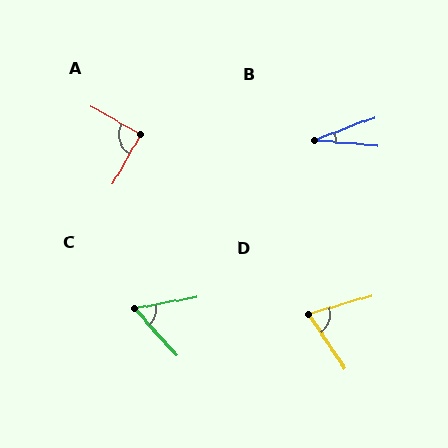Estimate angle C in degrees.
Approximately 58 degrees.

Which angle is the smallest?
B, at approximately 26 degrees.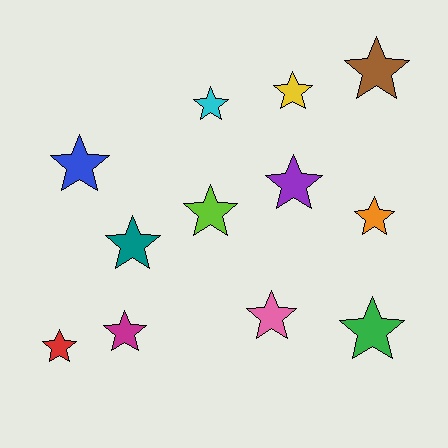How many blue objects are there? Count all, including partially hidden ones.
There is 1 blue object.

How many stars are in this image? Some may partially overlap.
There are 12 stars.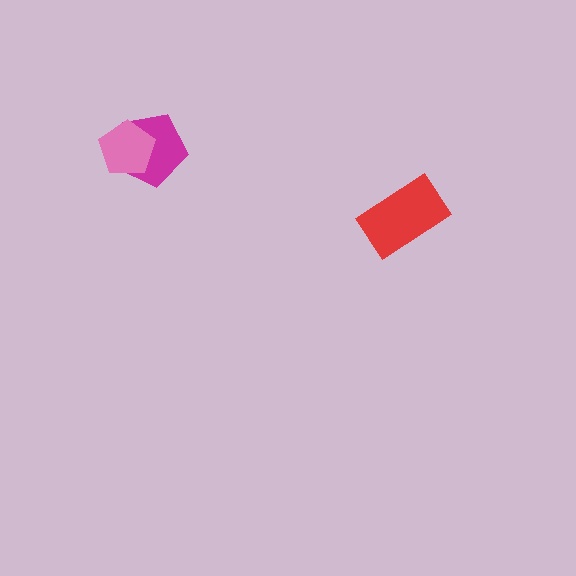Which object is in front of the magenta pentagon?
The pink pentagon is in front of the magenta pentagon.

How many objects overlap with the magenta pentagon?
1 object overlaps with the magenta pentagon.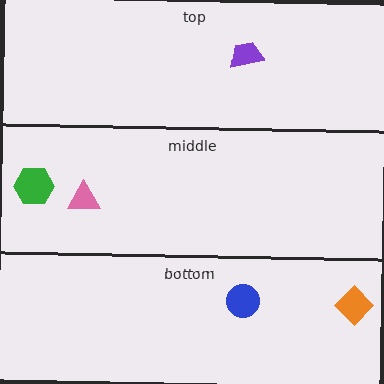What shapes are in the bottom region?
The blue circle, the orange diamond.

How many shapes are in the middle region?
2.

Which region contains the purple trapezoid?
The top region.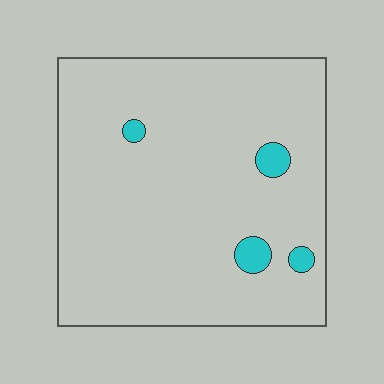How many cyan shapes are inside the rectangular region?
4.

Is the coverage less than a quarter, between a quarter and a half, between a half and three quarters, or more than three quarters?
Less than a quarter.